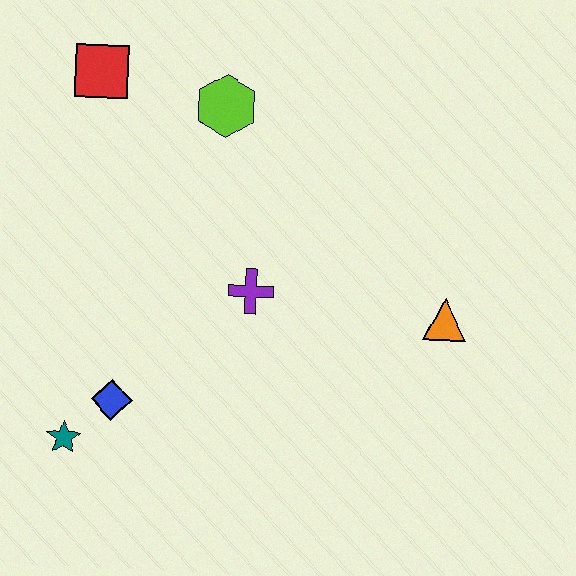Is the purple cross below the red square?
Yes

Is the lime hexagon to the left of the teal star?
No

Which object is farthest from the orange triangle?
The red square is farthest from the orange triangle.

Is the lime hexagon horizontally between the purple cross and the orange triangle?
No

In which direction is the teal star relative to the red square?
The teal star is below the red square.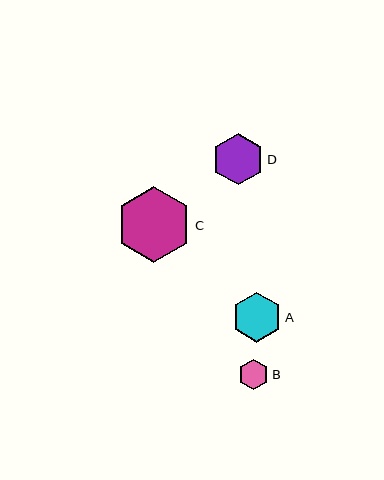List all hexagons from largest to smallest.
From largest to smallest: C, D, A, B.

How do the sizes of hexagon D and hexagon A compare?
Hexagon D and hexagon A are approximately the same size.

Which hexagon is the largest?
Hexagon C is the largest with a size of approximately 76 pixels.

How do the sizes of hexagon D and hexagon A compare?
Hexagon D and hexagon A are approximately the same size.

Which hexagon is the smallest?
Hexagon B is the smallest with a size of approximately 31 pixels.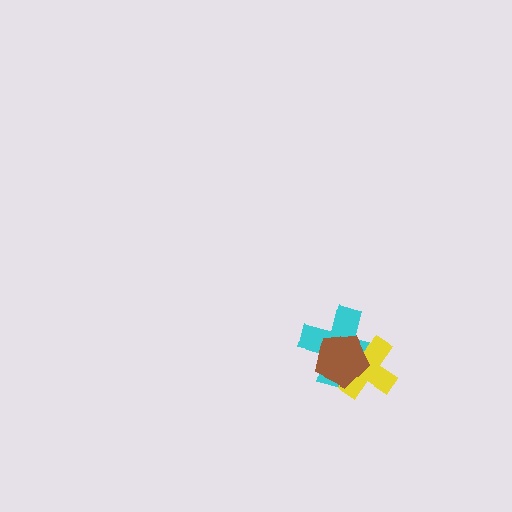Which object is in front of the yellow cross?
The brown pentagon is in front of the yellow cross.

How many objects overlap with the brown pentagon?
2 objects overlap with the brown pentagon.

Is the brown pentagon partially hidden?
No, no other shape covers it.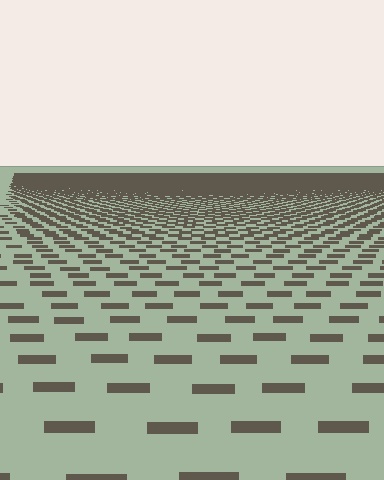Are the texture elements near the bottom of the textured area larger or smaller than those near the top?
Larger. Near the bottom, elements are closer to the viewer and appear at a bigger on-screen size.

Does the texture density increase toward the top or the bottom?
Density increases toward the top.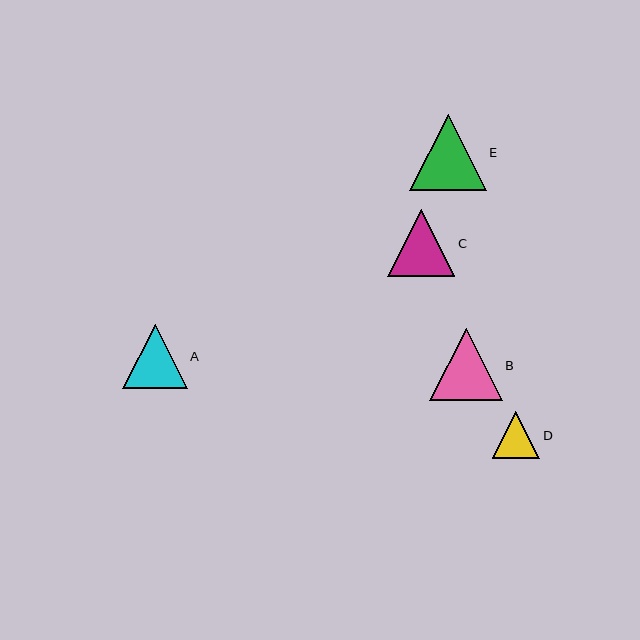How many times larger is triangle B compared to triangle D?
Triangle B is approximately 1.5 times the size of triangle D.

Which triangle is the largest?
Triangle E is the largest with a size of approximately 76 pixels.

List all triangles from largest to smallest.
From largest to smallest: E, B, C, A, D.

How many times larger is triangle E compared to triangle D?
Triangle E is approximately 1.6 times the size of triangle D.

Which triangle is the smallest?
Triangle D is the smallest with a size of approximately 47 pixels.